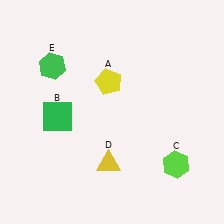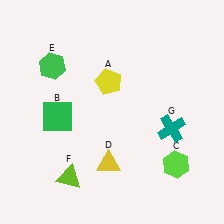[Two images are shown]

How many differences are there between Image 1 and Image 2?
There are 2 differences between the two images.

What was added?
A lime triangle (F), a teal cross (G) were added in Image 2.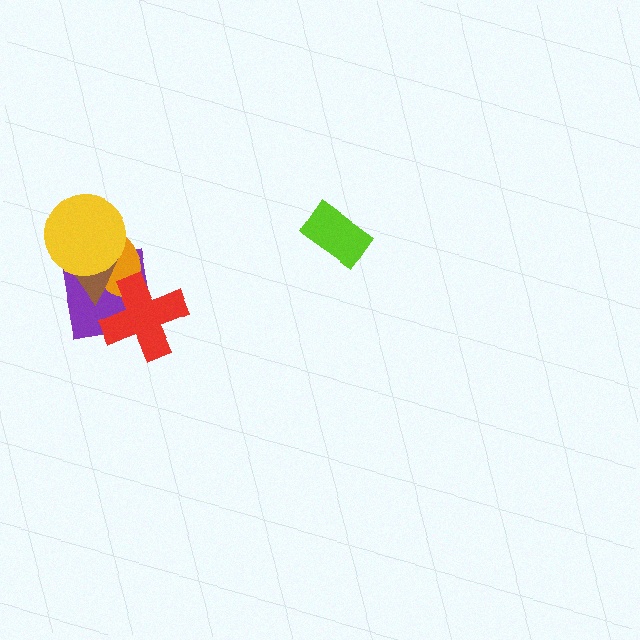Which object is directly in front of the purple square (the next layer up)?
The orange ellipse is directly in front of the purple square.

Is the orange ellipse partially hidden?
Yes, it is partially covered by another shape.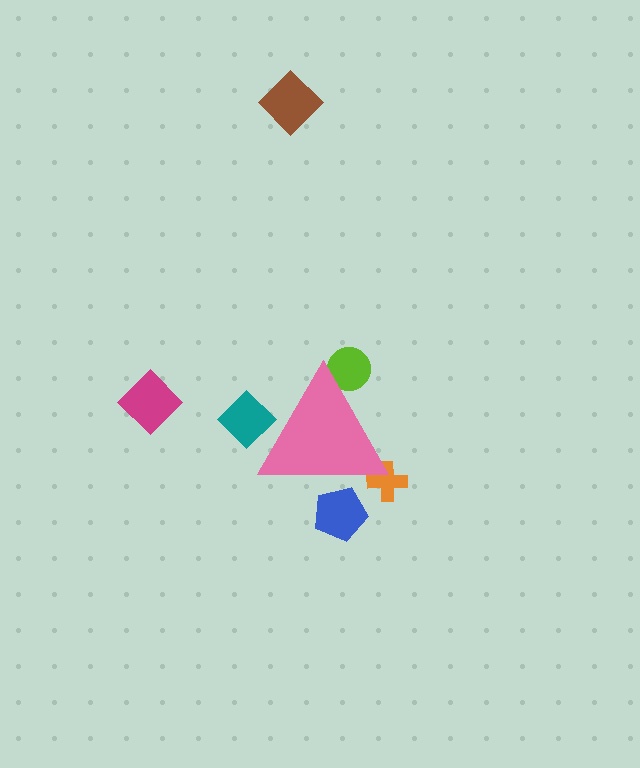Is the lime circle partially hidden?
Yes, the lime circle is partially hidden behind the pink triangle.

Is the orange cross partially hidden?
Yes, the orange cross is partially hidden behind the pink triangle.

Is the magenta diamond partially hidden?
No, the magenta diamond is fully visible.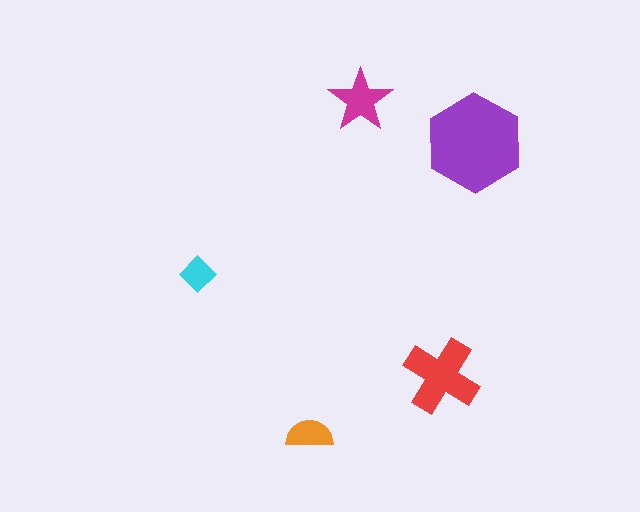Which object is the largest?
The purple hexagon.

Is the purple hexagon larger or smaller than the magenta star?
Larger.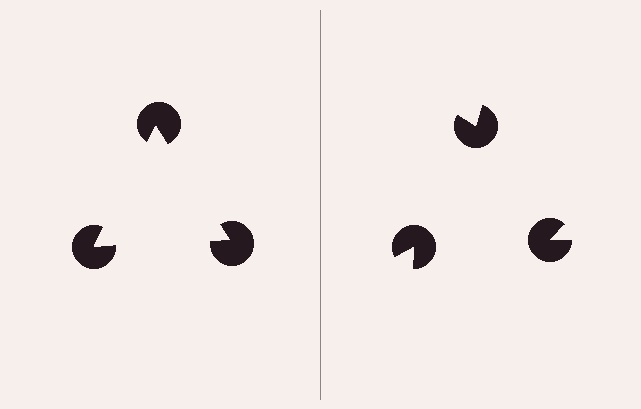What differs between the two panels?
The pac-man discs are positioned identically on both sides; only the wedge orientations differ. On the left they align to a triangle; on the right they are misaligned.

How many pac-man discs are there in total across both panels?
6 — 3 on each side.